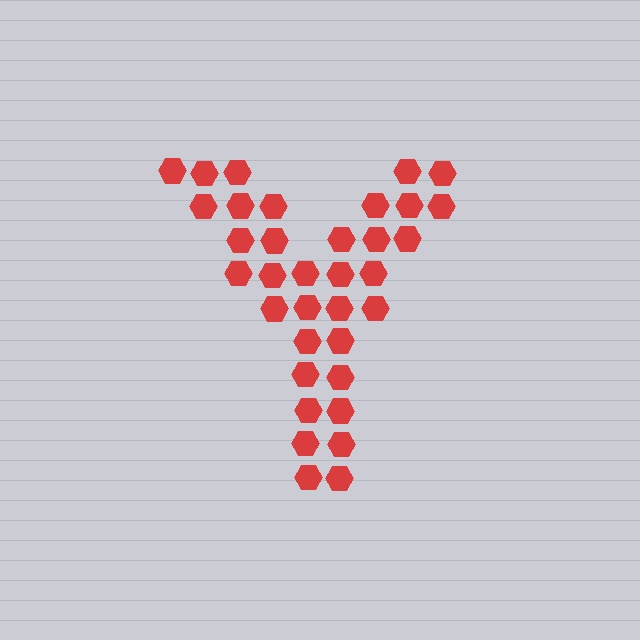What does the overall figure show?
The overall figure shows the letter Y.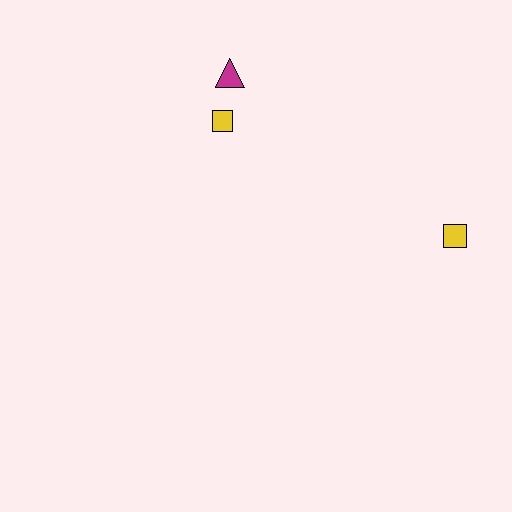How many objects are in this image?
There are 3 objects.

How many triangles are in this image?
There is 1 triangle.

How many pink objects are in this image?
There are no pink objects.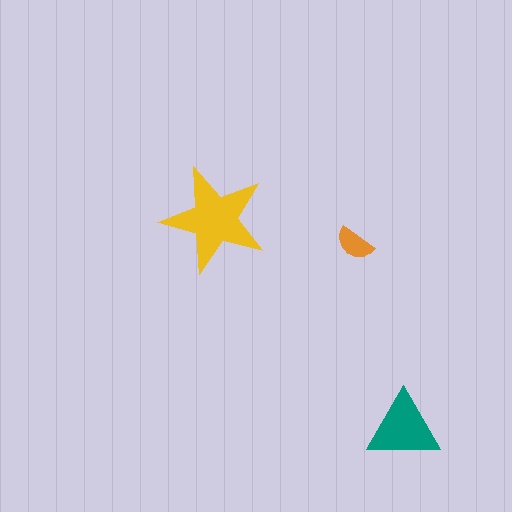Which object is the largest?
The yellow star.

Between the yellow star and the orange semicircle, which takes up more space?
The yellow star.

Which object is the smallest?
The orange semicircle.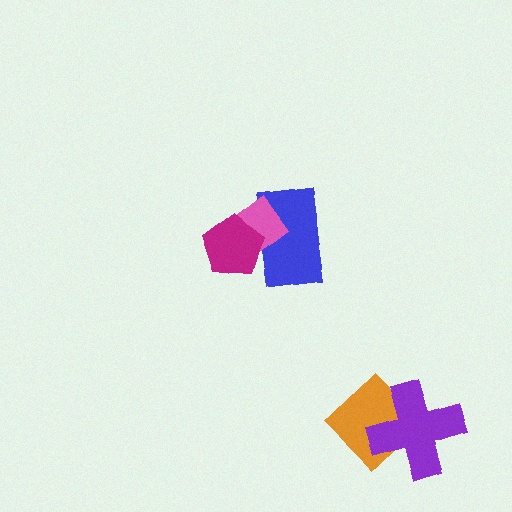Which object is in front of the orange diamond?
The purple cross is in front of the orange diamond.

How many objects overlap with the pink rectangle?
2 objects overlap with the pink rectangle.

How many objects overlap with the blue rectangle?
2 objects overlap with the blue rectangle.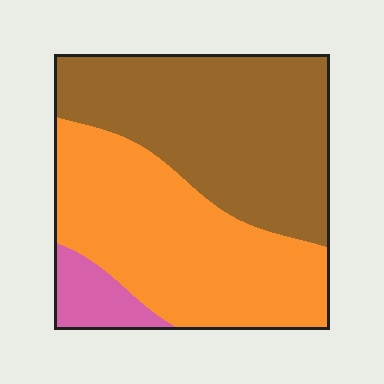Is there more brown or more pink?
Brown.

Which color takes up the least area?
Pink, at roughly 10%.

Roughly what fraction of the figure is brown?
Brown covers around 45% of the figure.